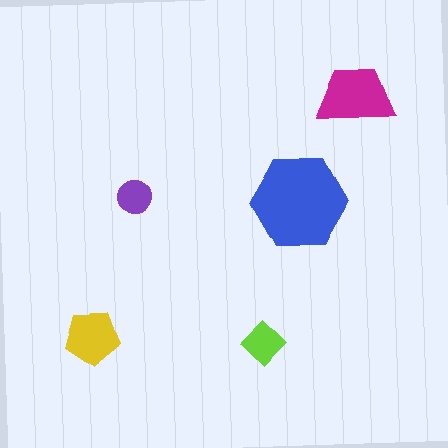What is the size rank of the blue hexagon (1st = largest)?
1st.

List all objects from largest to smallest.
The blue hexagon, the magenta trapezoid, the yellow pentagon, the lime diamond, the purple circle.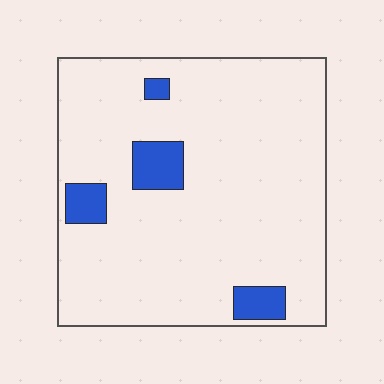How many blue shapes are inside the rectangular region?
4.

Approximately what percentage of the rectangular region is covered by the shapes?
Approximately 10%.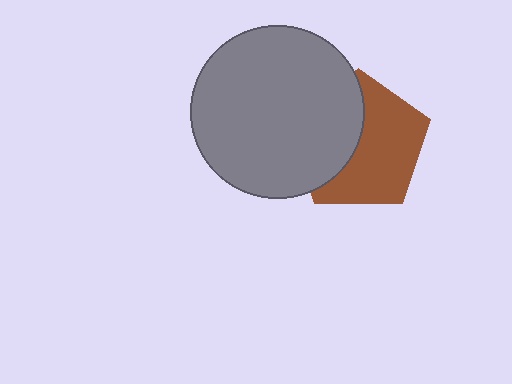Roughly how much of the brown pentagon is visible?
About half of it is visible (roughly 58%).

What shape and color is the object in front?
The object in front is a gray circle.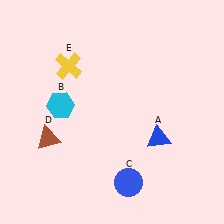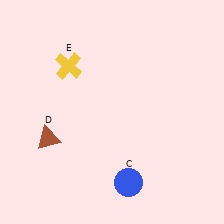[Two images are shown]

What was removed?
The blue triangle (A), the cyan hexagon (B) were removed in Image 2.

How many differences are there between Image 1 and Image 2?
There are 2 differences between the two images.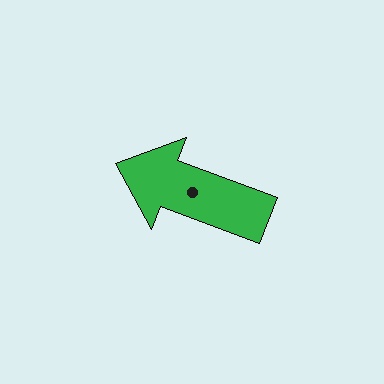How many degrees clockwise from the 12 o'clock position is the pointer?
Approximately 291 degrees.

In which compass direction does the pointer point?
West.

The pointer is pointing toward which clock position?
Roughly 10 o'clock.